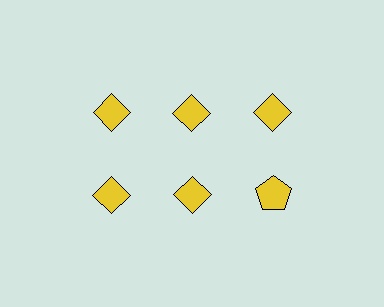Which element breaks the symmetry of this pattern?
The yellow pentagon in the second row, center column breaks the symmetry. All other shapes are yellow diamonds.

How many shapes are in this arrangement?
There are 6 shapes arranged in a grid pattern.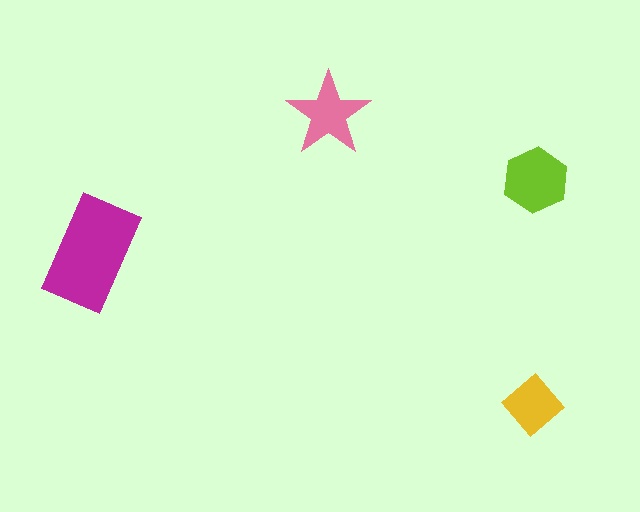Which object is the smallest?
The yellow diamond.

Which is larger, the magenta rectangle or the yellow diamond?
The magenta rectangle.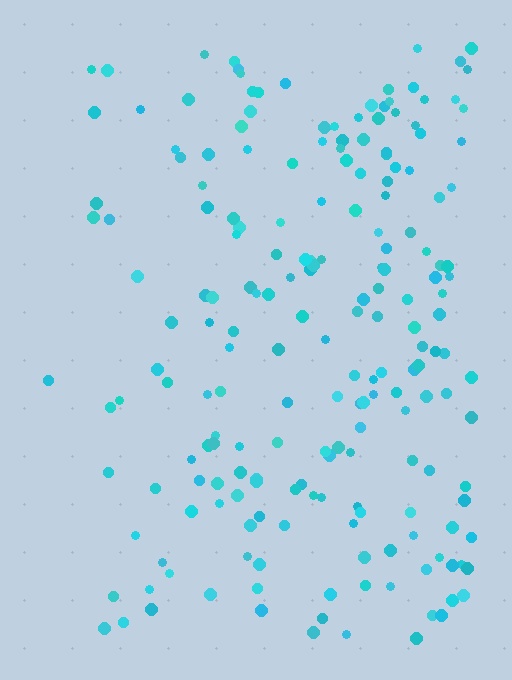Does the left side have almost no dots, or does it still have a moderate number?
Still a moderate number, just noticeably fewer than the right.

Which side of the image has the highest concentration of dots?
The right.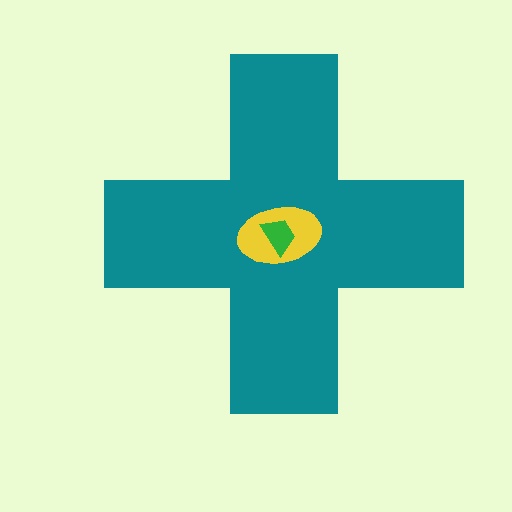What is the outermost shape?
The teal cross.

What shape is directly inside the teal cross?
The yellow ellipse.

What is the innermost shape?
The green trapezoid.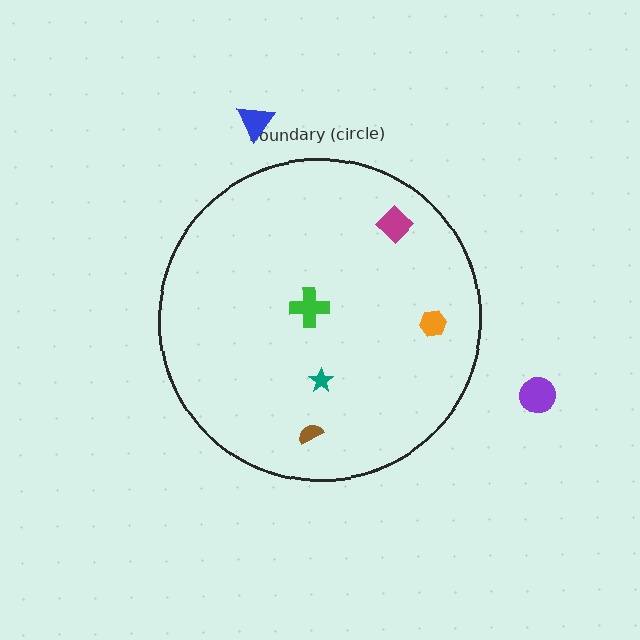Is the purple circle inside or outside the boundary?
Outside.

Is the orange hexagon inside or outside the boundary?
Inside.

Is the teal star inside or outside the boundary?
Inside.